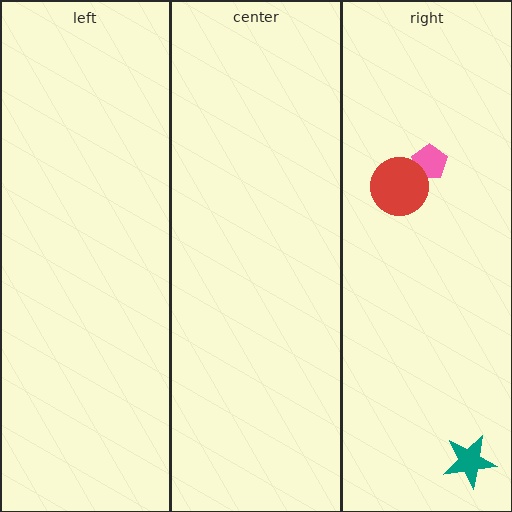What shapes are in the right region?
The teal star, the pink pentagon, the red circle.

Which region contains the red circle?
The right region.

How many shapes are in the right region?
3.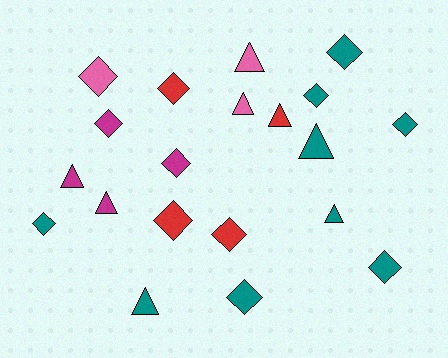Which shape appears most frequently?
Diamond, with 12 objects.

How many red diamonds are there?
There are 3 red diamonds.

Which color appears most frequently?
Teal, with 9 objects.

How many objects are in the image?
There are 20 objects.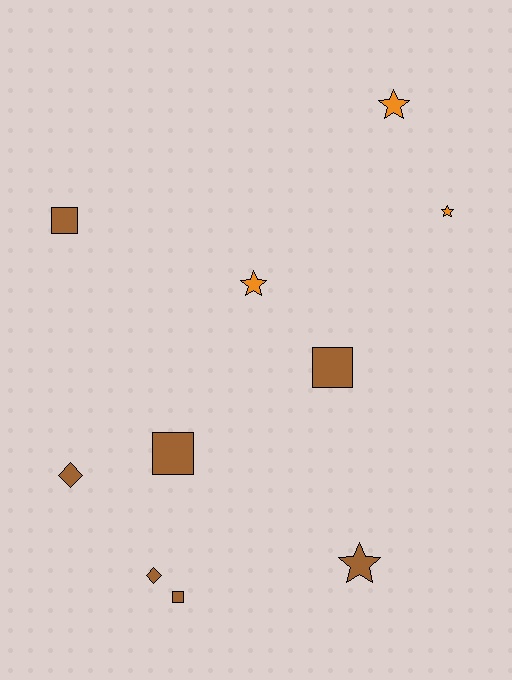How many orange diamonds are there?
There are no orange diamonds.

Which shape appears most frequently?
Square, with 4 objects.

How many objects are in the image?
There are 10 objects.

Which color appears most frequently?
Brown, with 7 objects.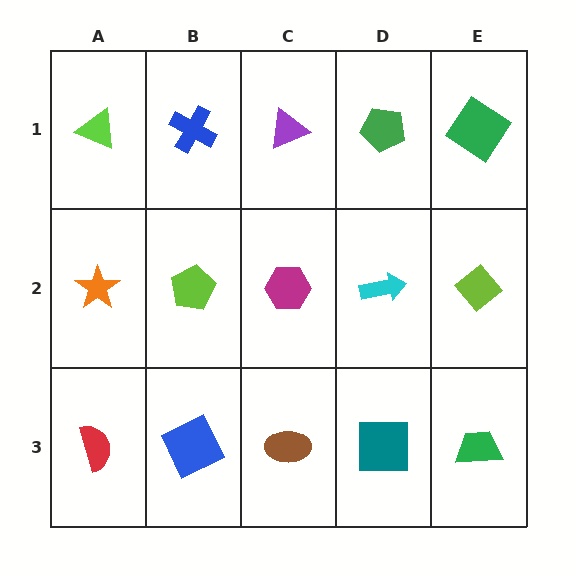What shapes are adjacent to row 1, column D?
A cyan arrow (row 2, column D), a purple triangle (row 1, column C), a green diamond (row 1, column E).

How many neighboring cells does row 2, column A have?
3.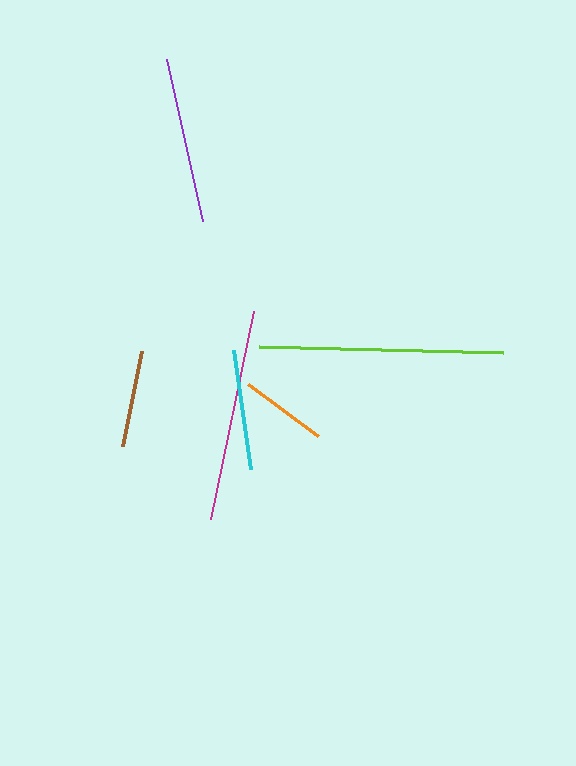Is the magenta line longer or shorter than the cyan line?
The magenta line is longer than the cyan line.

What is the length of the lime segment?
The lime segment is approximately 244 pixels long.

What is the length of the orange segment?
The orange segment is approximately 86 pixels long.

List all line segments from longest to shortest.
From longest to shortest: lime, magenta, purple, cyan, brown, orange.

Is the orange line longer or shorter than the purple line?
The purple line is longer than the orange line.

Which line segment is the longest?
The lime line is the longest at approximately 244 pixels.